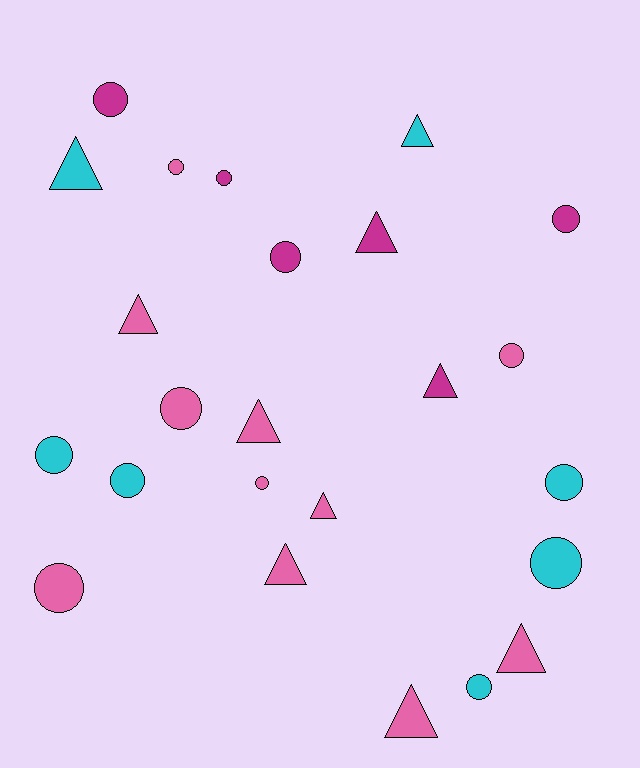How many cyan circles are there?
There are 5 cyan circles.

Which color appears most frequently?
Pink, with 11 objects.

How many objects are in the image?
There are 24 objects.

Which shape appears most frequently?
Circle, with 14 objects.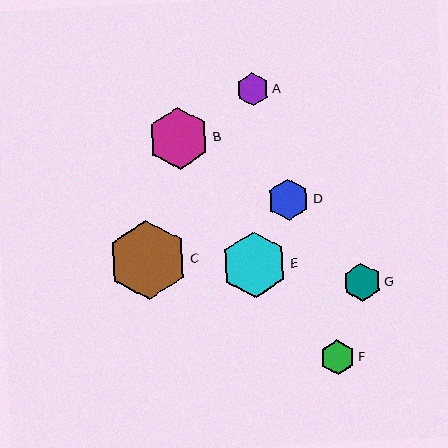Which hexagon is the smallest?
Hexagon A is the smallest with a size of approximately 33 pixels.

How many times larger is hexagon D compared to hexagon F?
Hexagon D is approximately 1.2 times the size of hexagon F.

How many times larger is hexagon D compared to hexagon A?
Hexagon D is approximately 1.3 times the size of hexagon A.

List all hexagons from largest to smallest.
From largest to smallest: C, E, B, D, G, F, A.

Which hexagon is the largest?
Hexagon C is the largest with a size of approximately 79 pixels.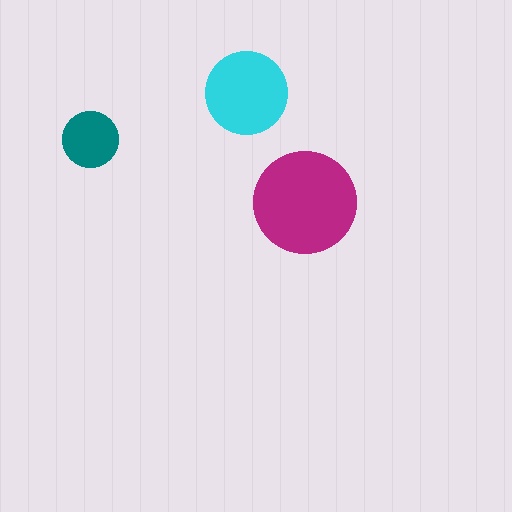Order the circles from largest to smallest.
the magenta one, the cyan one, the teal one.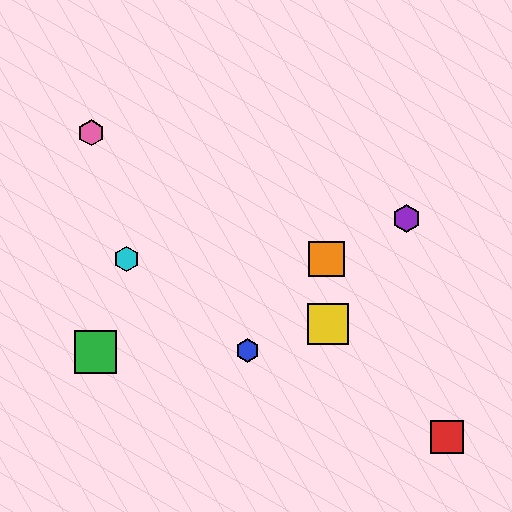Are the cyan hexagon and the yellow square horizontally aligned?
No, the cyan hexagon is at y≈259 and the yellow square is at y≈324.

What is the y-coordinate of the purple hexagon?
The purple hexagon is at y≈218.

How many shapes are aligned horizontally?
2 shapes (the orange square, the cyan hexagon) are aligned horizontally.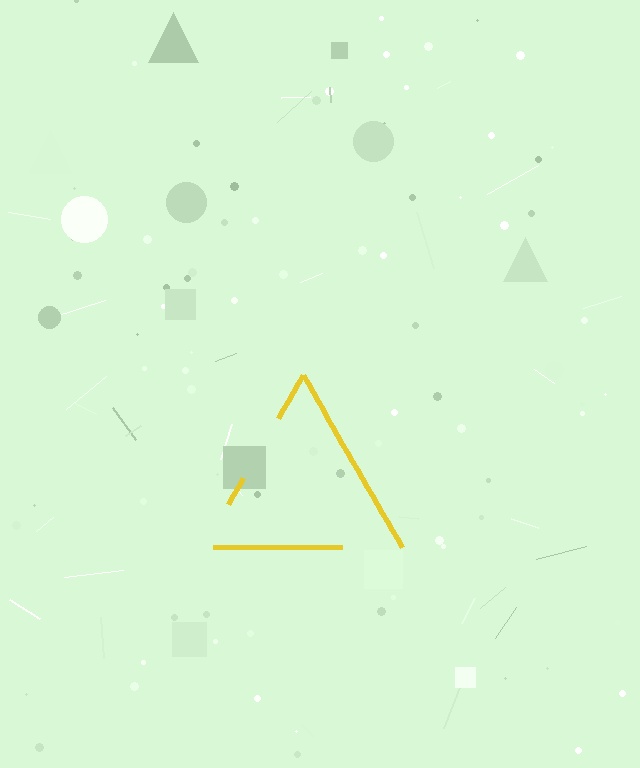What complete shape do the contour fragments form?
The contour fragments form a triangle.